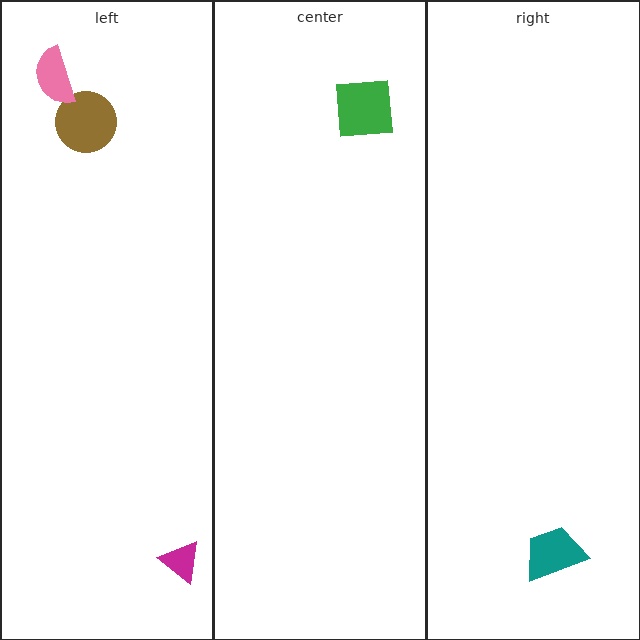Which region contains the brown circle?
The left region.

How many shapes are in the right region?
1.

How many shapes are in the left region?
3.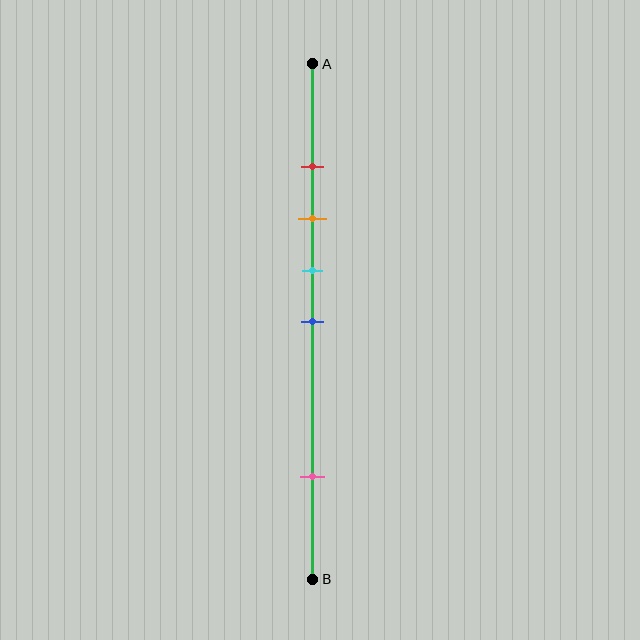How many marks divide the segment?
There are 5 marks dividing the segment.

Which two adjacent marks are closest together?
The red and orange marks are the closest adjacent pair.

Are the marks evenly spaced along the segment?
No, the marks are not evenly spaced.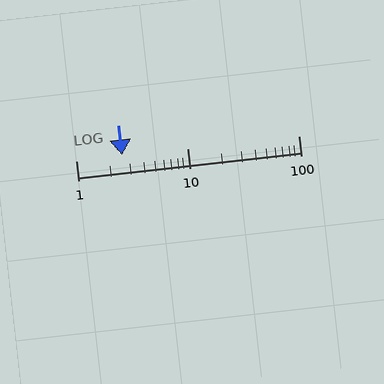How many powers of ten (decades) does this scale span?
The scale spans 2 decades, from 1 to 100.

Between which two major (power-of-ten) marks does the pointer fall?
The pointer is between 1 and 10.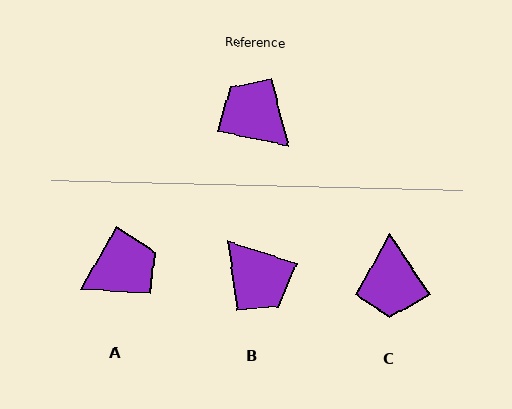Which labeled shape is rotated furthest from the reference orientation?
B, about 173 degrees away.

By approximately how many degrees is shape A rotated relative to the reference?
Approximately 108 degrees clockwise.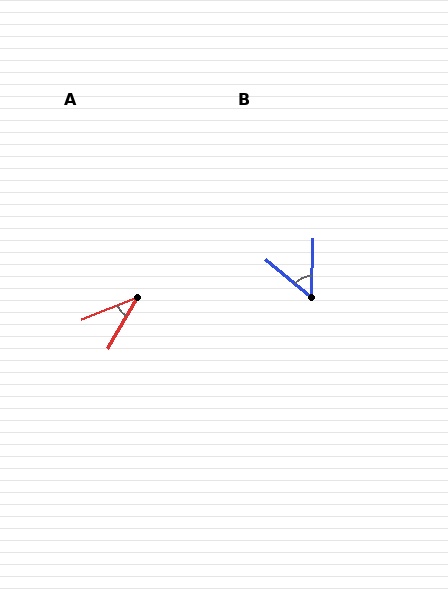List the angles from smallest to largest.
A (39°), B (51°).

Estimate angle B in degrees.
Approximately 51 degrees.